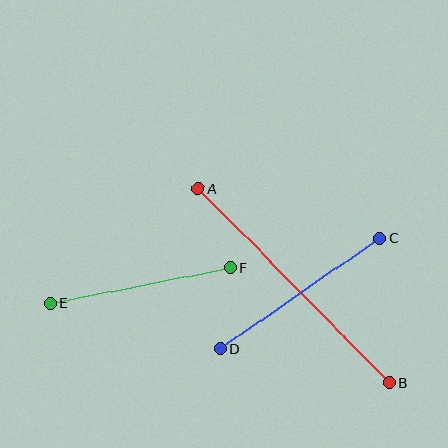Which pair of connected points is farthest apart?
Points A and B are farthest apart.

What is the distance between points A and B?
The distance is approximately 272 pixels.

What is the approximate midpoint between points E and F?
The midpoint is at approximately (140, 285) pixels.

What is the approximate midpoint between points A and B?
The midpoint is at approximately (294, 286) pixels.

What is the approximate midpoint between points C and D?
The midpoint is at approximately (300, 293) pixels.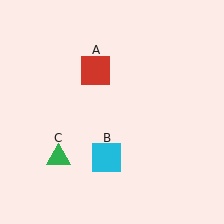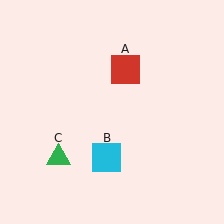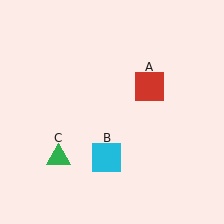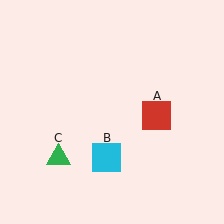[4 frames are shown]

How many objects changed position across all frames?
1 object changed position: red square (object A).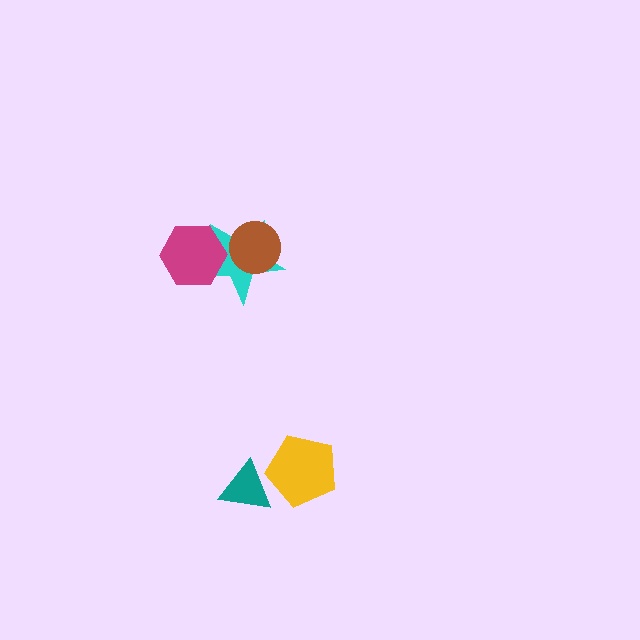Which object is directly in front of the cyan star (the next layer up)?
The brown circle is directly in front of the cyan star.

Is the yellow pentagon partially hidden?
No, no other shape covers it.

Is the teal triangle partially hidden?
Yes, it is partially covered by another shape.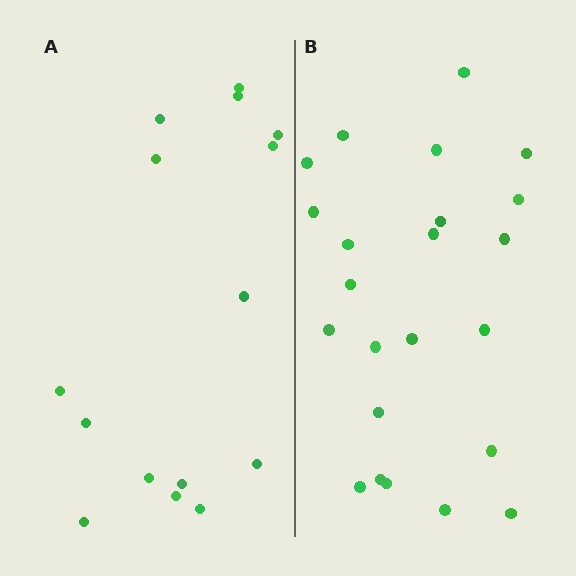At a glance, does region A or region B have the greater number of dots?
Region B (the right region) has more dots.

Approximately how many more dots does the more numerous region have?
Region B has roughly 8 or so more dots than region A.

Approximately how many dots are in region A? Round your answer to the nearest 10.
About 20 dots. (The exact count is 15, which rounds to 20.)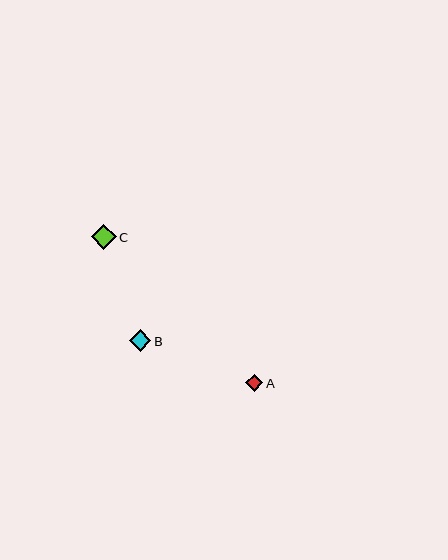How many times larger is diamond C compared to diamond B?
Diamond C is approximately 1.2 times the size of diamond B.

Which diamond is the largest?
Diamond C is the largest with a size of approximately 25 pixels.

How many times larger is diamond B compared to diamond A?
Diamond B is approximately 1.2 times the size of diamond A.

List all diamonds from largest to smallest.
From largest to smallest: C, B, A.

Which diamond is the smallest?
Diamond A is the smallest with a size of approximately 17 pixels.